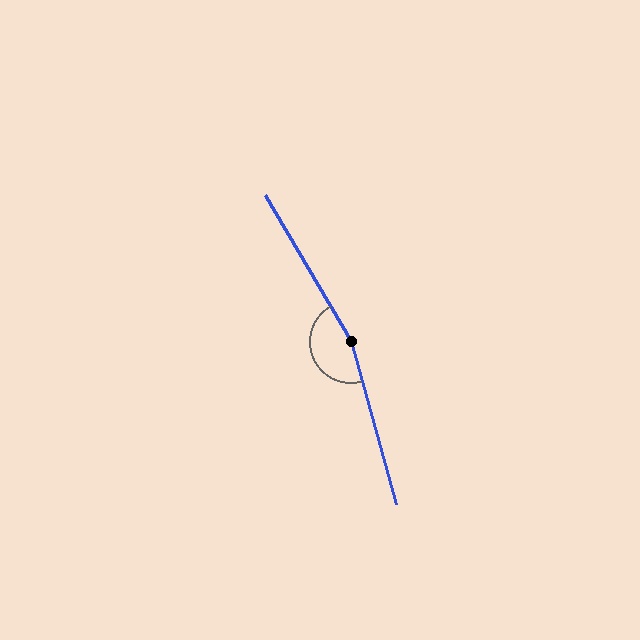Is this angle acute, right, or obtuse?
It is obtuse.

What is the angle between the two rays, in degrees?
Approximately 165 degrees.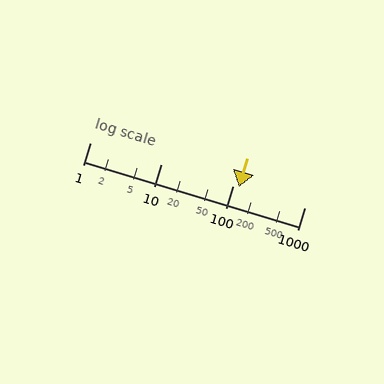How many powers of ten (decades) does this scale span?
The scale spans 3 decades, from 1 to 1000.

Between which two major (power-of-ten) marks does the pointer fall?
The pointer is between 100 and 1000.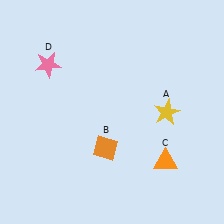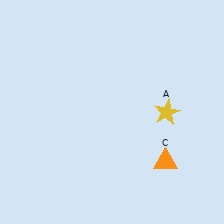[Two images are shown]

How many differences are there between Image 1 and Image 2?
There are 2 differences between the two images.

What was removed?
The pink star (D), the orange diamond (B) were removed in Image 2.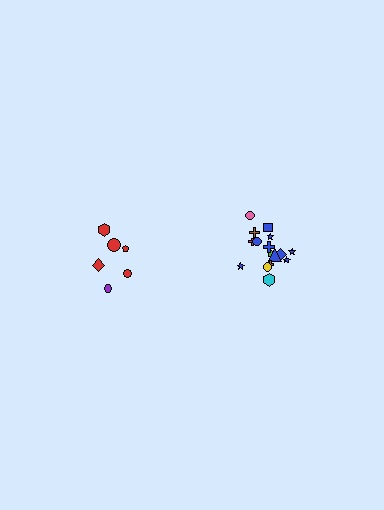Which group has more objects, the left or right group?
The right group.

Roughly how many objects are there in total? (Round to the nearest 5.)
Roughly 25 objects in total.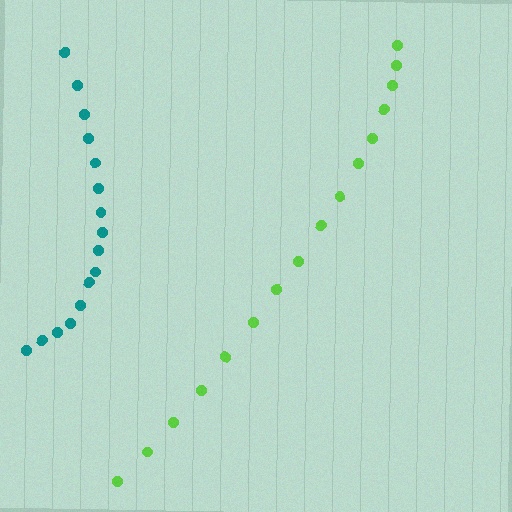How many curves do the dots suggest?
There are 2 distinct paths.